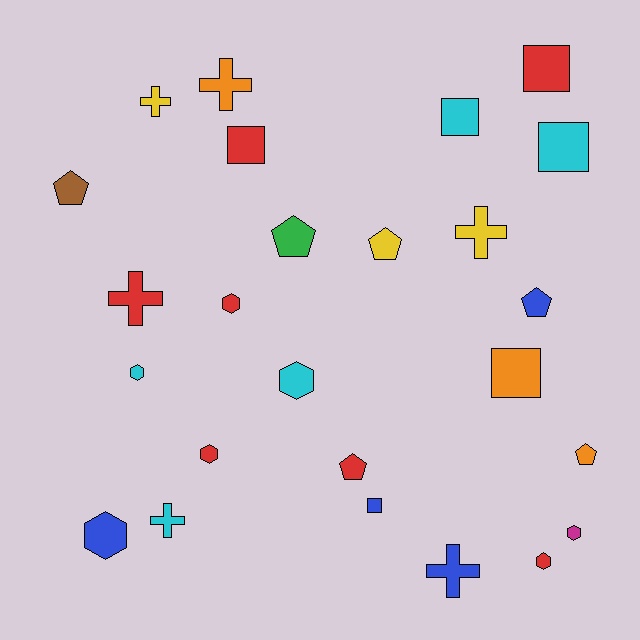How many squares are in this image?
There are 6 squares.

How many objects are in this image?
There are 25 objects.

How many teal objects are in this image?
There are no teal objects.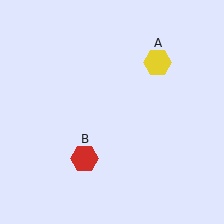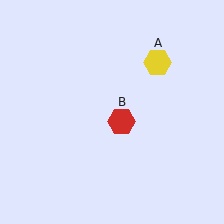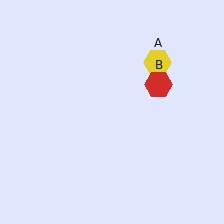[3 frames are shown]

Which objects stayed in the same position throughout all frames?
Yellow hexagon (object A) remained stationary.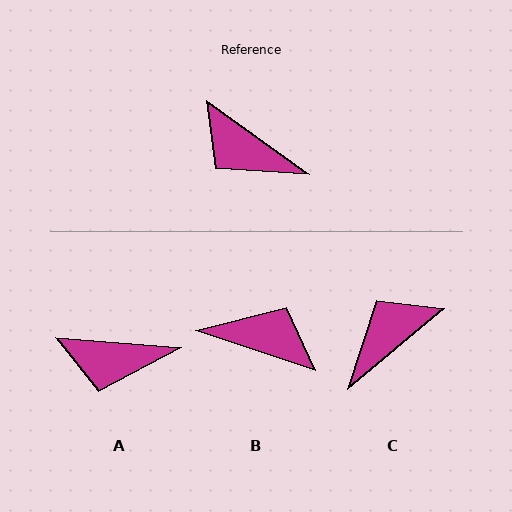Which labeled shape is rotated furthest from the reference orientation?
B, about 163 degrees away.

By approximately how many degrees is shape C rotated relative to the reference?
Approximately 104 degrees clockwise.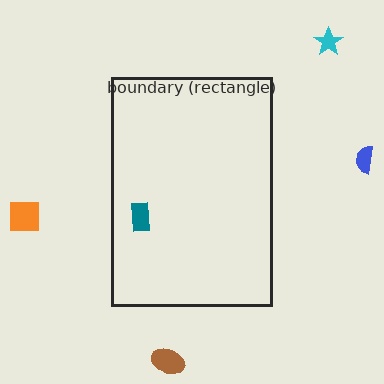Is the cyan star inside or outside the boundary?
Outside.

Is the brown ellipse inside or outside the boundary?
Outside.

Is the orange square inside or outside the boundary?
Outside.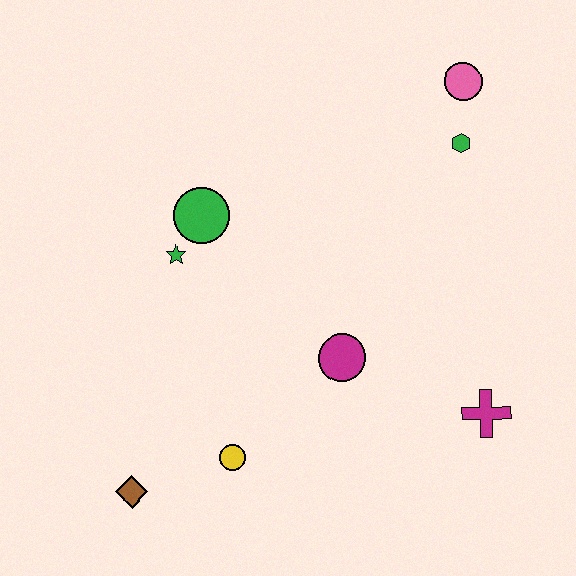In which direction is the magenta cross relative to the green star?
The magenta cross is to the right of the green star.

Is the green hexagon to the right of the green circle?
Yes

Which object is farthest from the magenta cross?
The brown diamond is farthest from the magenta cross.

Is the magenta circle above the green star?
No